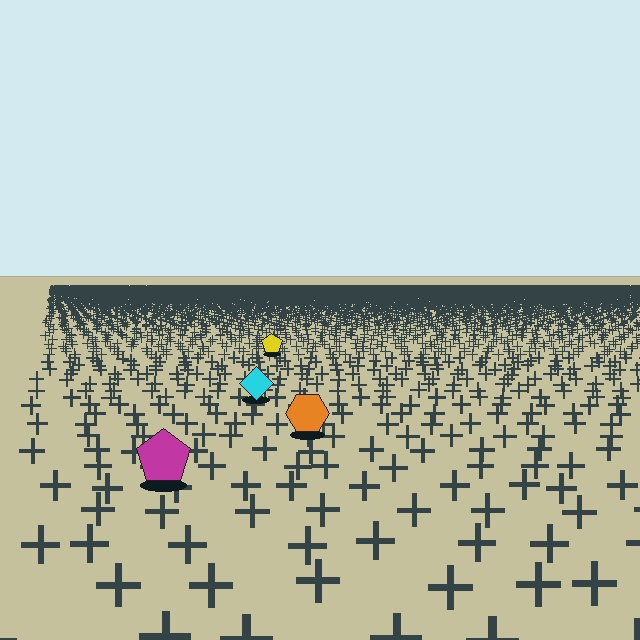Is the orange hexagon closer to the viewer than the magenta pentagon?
No. The magenta pentagon is closer — you can tell from the texture gradient: the ground texture is coarser near it.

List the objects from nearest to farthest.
From nearest to farthest: the magenta pentagon, the orange hexagon, the cyan diamond, the yellow pentagon.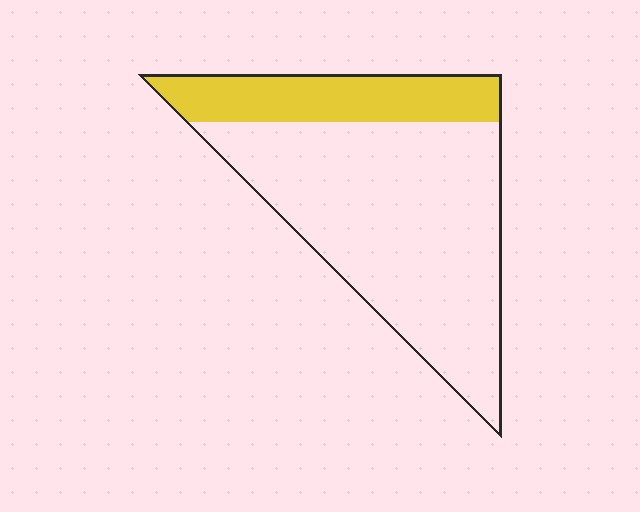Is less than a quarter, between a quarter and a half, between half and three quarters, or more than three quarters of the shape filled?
Less than a quarter.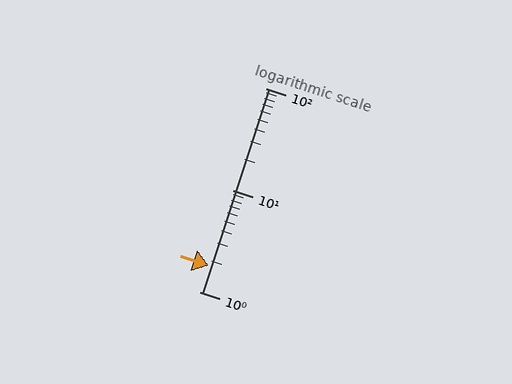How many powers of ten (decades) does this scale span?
The scale spans 2 decades, from 1 to 100.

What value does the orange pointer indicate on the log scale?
The pointer indicates approximately 1.8.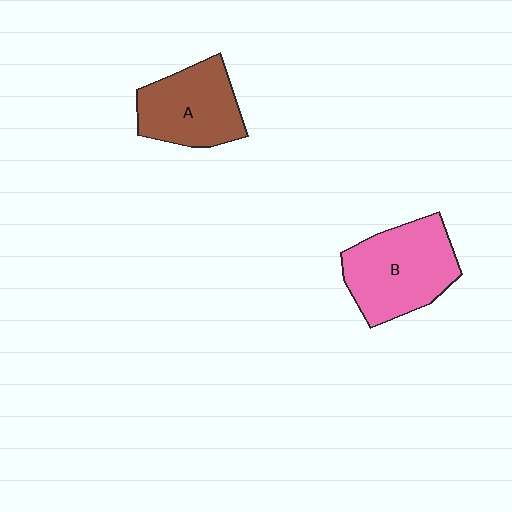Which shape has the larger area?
Shape B (pink).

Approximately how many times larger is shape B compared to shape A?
Approximately 1.2 times.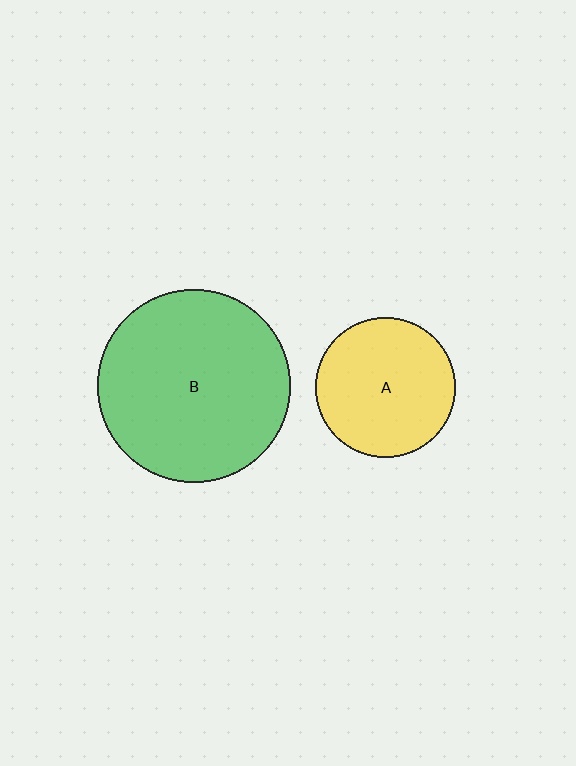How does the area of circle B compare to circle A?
Approximately 1.9 times.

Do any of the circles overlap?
No, none of the circles overlap.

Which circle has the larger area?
Circle B (green).